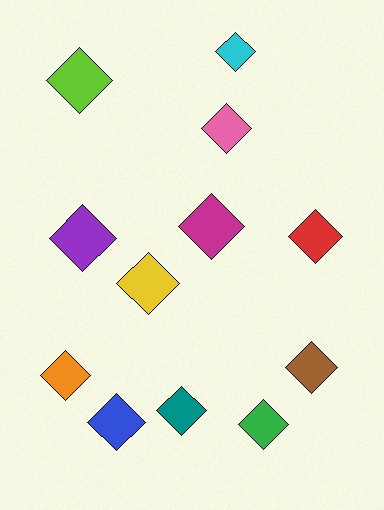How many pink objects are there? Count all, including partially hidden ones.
There is 1 pink object.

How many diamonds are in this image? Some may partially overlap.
There are 12 diamonds.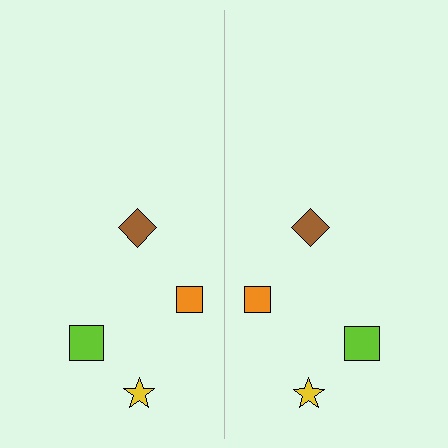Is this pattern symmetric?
Yes, this pattern has bilateral (reflection) symmetry.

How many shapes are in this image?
There are 8 shapes in this image.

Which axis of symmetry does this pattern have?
The pattern has a vertical axis of symmetry running through the center of the image.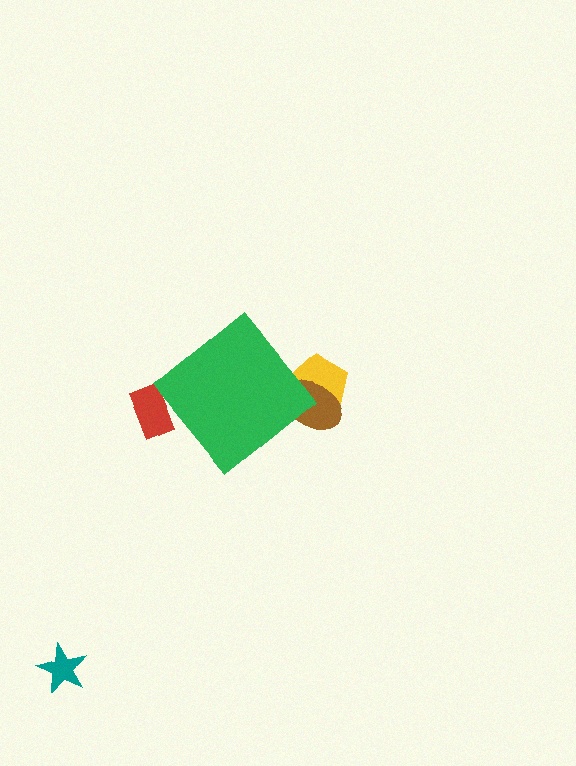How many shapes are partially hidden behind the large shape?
3 shapes are partially hidden.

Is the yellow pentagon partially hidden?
Yes, the yellow pentagon is partially hidden behind the green diamond.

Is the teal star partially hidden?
No, the teal star is fully visible.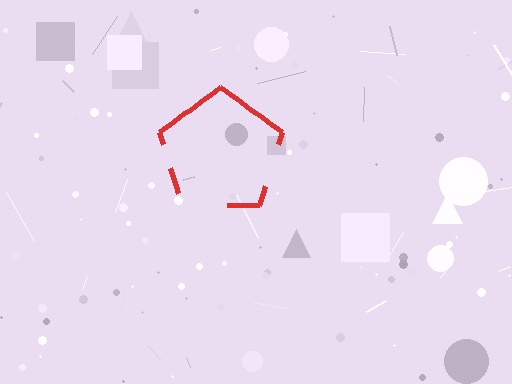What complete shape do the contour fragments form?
The contour fragments form a pentagon.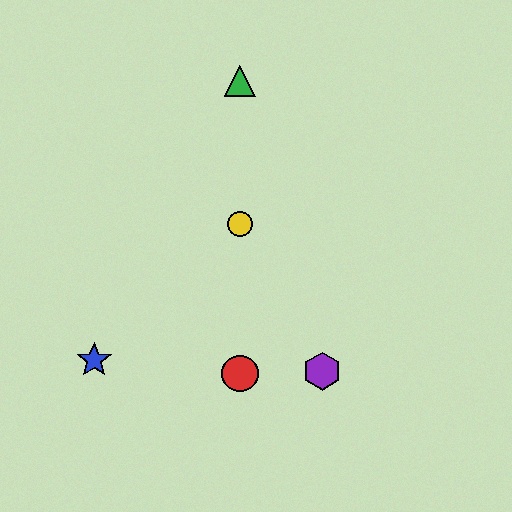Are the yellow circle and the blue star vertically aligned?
No, the yellow circle is at x≈240 and the blue star is at x≈94.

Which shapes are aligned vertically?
The red circle, the green triangle, the yellow circle are aligned vertically.